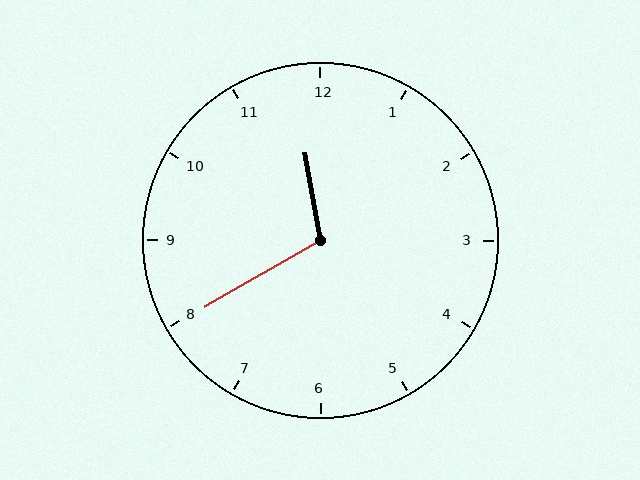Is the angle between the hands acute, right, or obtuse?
It is obtuse.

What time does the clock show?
11:40.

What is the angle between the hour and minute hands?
Approximately 110 degrees.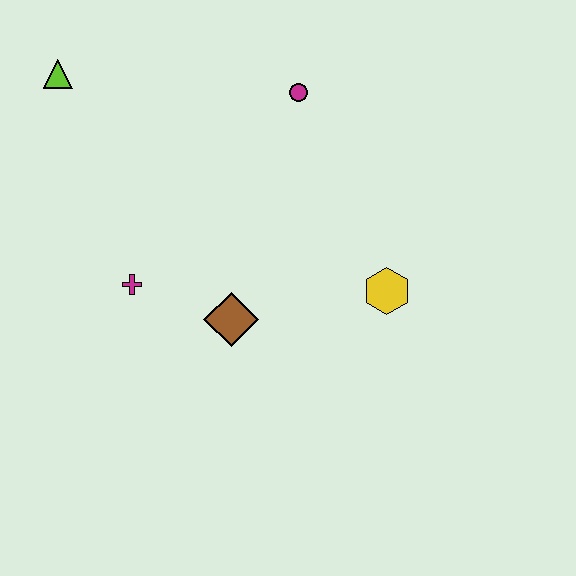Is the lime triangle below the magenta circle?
No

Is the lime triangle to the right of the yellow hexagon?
No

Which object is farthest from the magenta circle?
The magenta cross is farthest from the magenta circle.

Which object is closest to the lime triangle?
The magenta cross is closest to the lime triangle.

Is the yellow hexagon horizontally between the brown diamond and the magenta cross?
No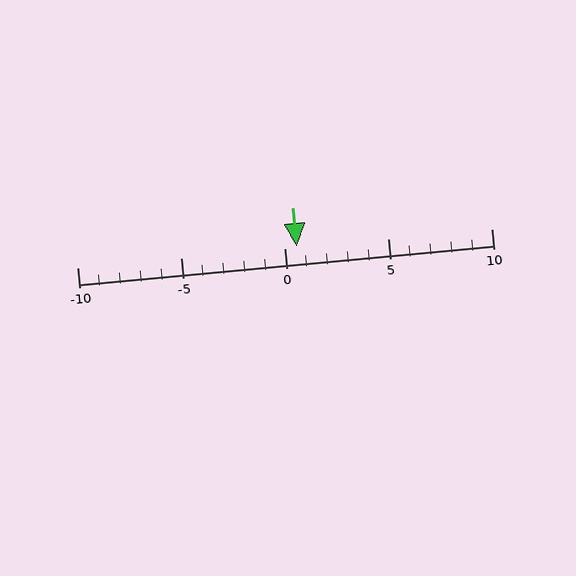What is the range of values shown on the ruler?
The ruler shows values from -10 to 10.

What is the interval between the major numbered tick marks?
The major tick marks are spaced 5 units apart.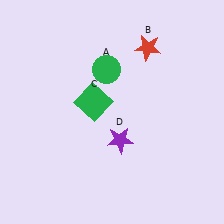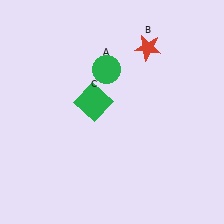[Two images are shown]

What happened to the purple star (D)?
The purple star (D) was removed in Image 2. It was in the bottom-right area of Image 1.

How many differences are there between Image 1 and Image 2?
There is 1 difference between the two images.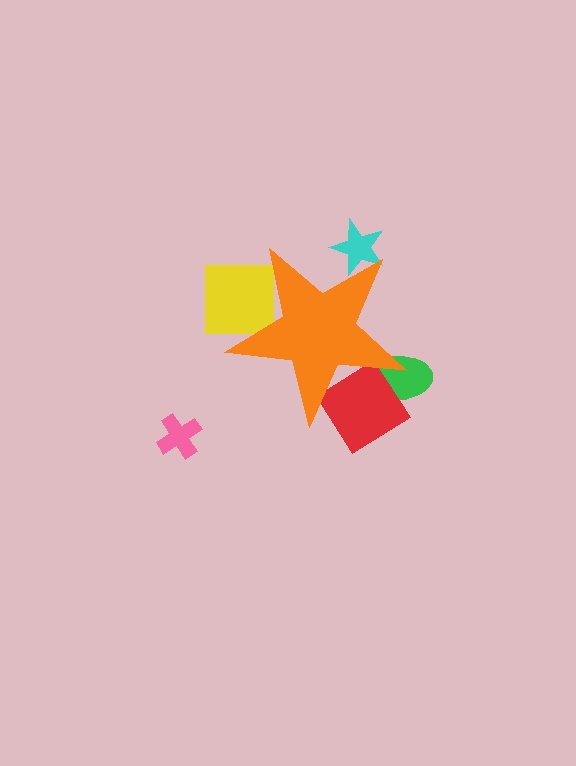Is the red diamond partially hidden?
Yes, the red diamond is partially hidden behind the orange star.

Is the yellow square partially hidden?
Yes, the yellow square is partially hidden behind the orange star.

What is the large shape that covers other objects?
An orange star.